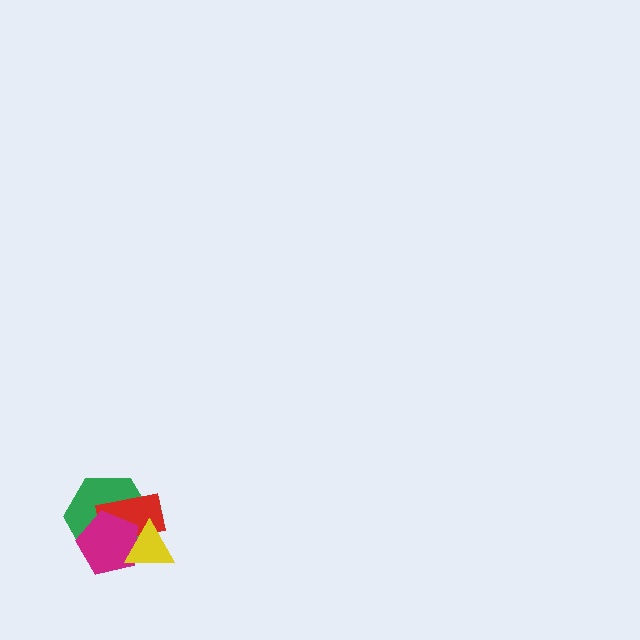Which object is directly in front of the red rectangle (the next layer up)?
The magenta pentagon is directly in front of the red rectangle.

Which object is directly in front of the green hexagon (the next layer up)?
The red rectangle is directly in front of the green hexagon.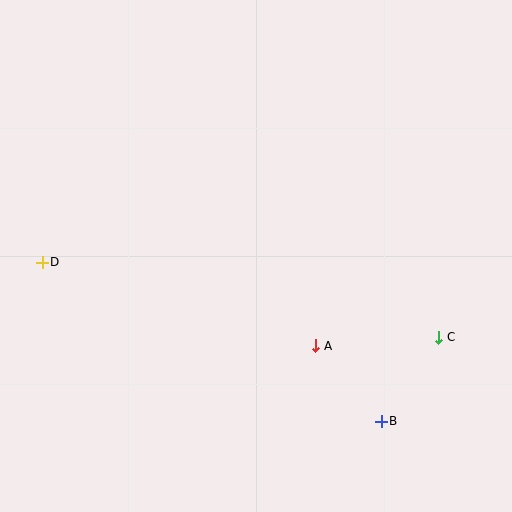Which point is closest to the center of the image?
Point A at (316, 346) is closest to the center.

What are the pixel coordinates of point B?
Point B is at (381, 421).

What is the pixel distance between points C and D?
The distance between C and D is 403 pixels.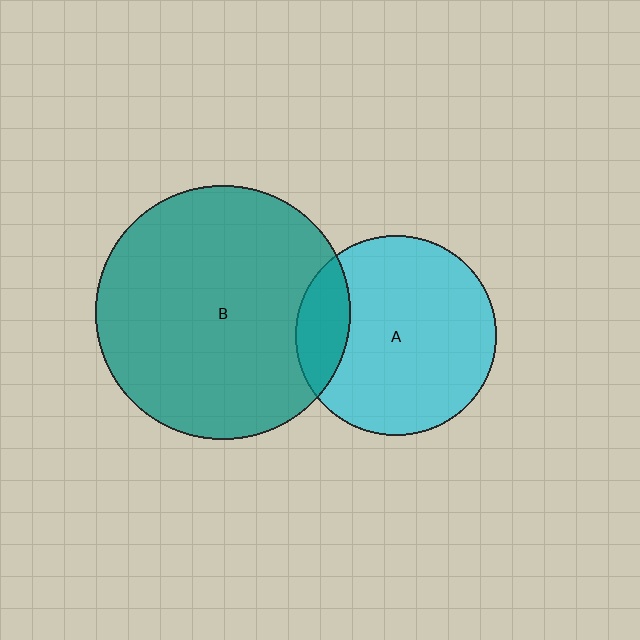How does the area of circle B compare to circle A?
Approximately 1.6 times.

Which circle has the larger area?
Circle B (teal).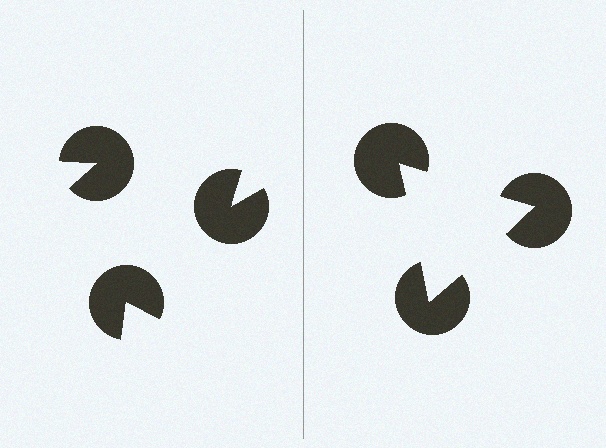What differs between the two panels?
The pac-man discs are positioned identically on both sides; only the wedge orientations differ. On the right they align to a triangle; on the left they are misaligned.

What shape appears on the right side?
An illusory triangle.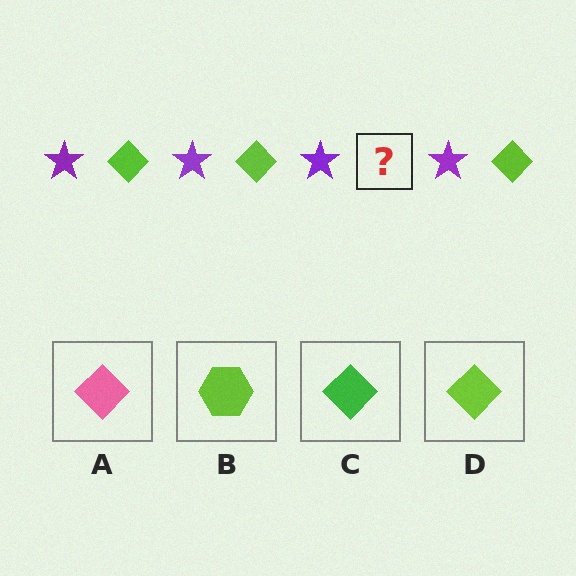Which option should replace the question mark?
Option D.